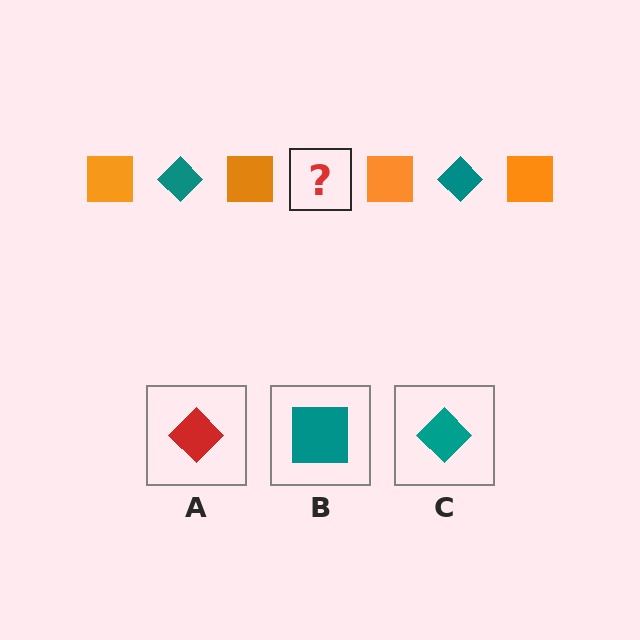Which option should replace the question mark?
Option C.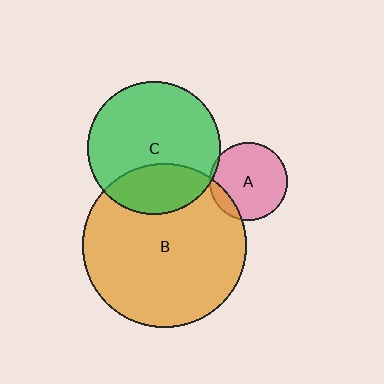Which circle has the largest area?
Circle B (orange).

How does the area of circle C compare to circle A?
Approximately 2.9 times.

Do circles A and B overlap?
Yes.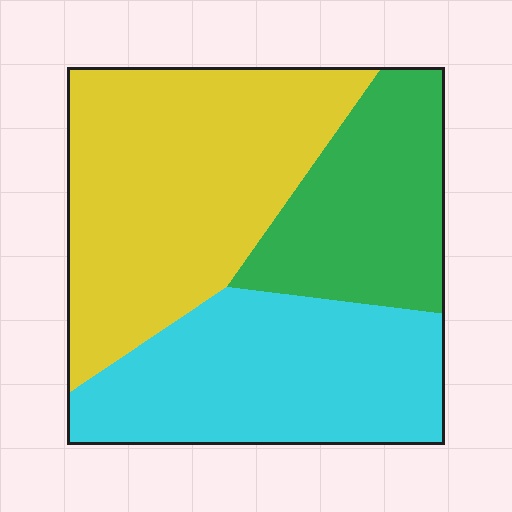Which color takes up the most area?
Yellow, at roughly 45%.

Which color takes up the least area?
Green, at roughly 25%.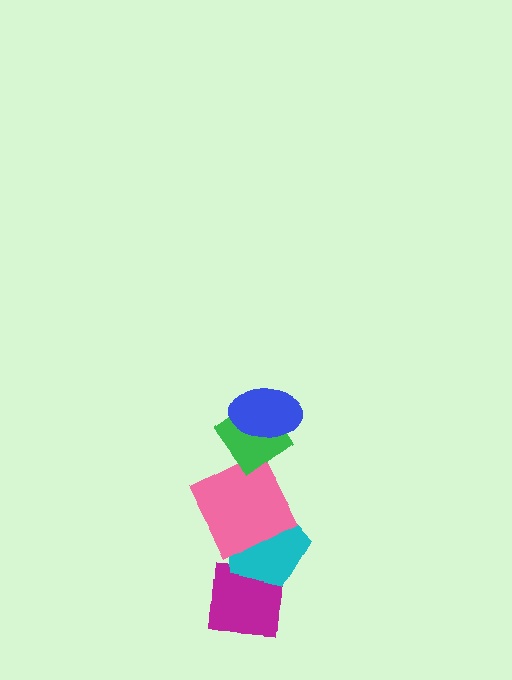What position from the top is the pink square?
The pink square is 3rd from the top.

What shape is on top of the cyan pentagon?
The pink square is on top of the cyan pentagon.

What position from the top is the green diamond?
The green diamond is 2nd from the top.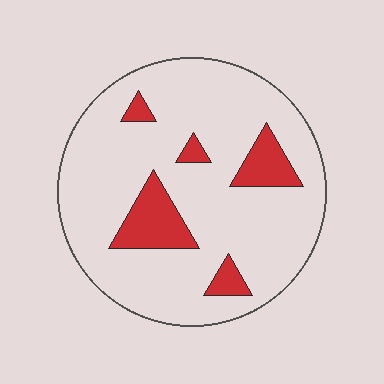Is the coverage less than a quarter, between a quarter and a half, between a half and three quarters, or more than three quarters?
Less than a quarter.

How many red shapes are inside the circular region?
5.